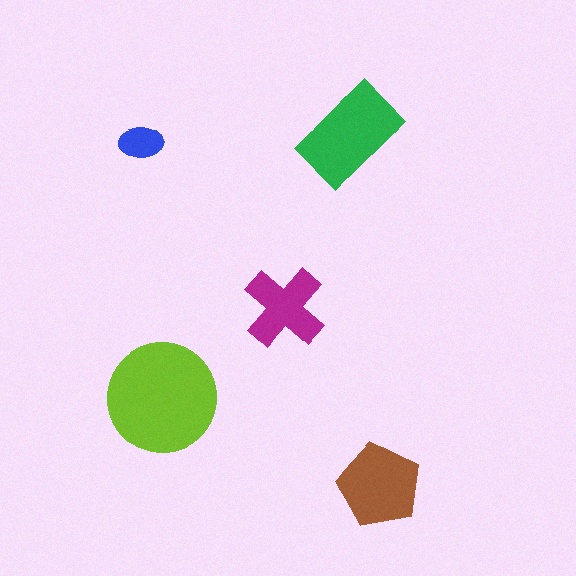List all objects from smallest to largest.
The blue ellipse, the magenta cross, the brown pentagon, the green rectangle, the lime circle.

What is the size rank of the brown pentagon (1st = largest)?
3rd.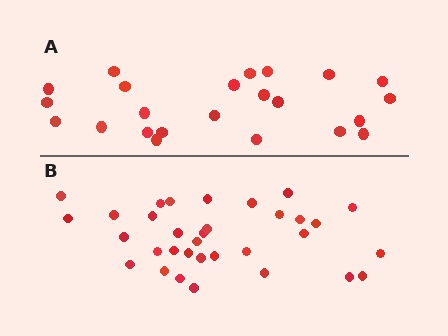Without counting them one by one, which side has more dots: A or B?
Region B (the bottom region) has more dots.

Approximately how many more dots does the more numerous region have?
Region B has roughly 10 or so more dots than region A.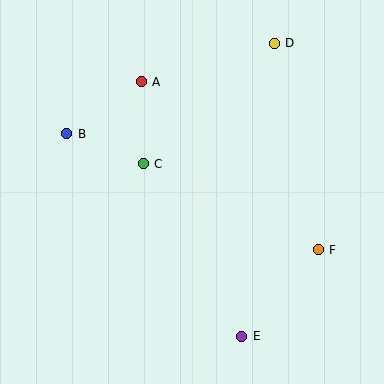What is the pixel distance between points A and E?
The distance between A and E is 274 pixels.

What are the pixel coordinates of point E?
Point E is at (242, 336).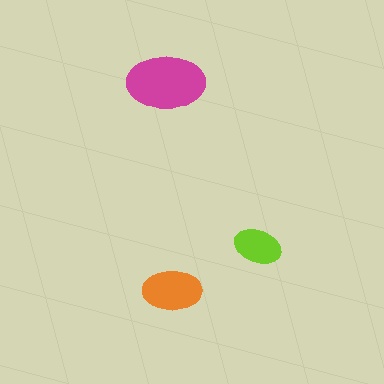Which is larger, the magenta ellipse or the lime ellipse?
The magenta one.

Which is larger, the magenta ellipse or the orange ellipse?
The magenta one.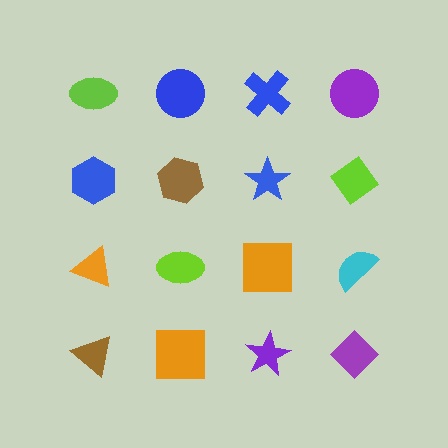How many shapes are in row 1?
4 shapes.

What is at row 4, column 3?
A purple star.